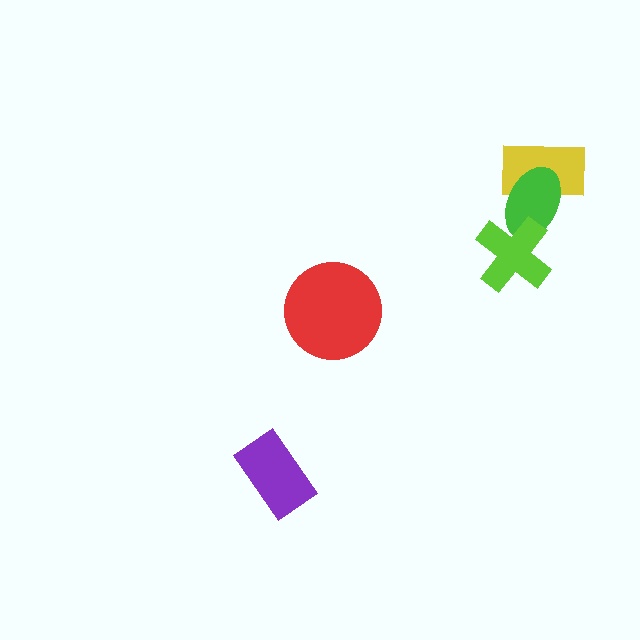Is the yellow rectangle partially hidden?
Yes, it is partially covered by another shape.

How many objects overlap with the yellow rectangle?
1 object overlaps with the yellow rectangle.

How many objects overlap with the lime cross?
1 object overlaps with the lime cross.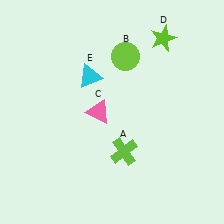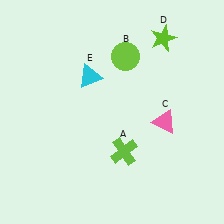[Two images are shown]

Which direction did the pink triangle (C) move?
The pink triangle (C) moved right.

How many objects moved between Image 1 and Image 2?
1 object moved between the two images.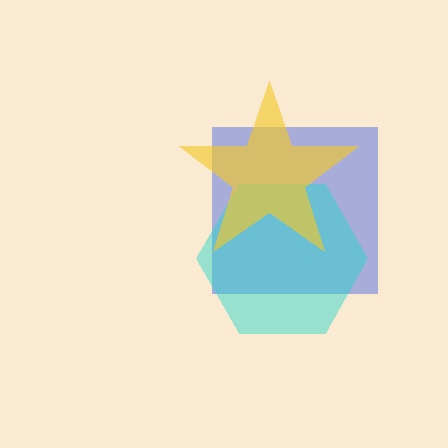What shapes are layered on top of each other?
The layered shapes are: a blue square, a cyan hexagon, a yellow star.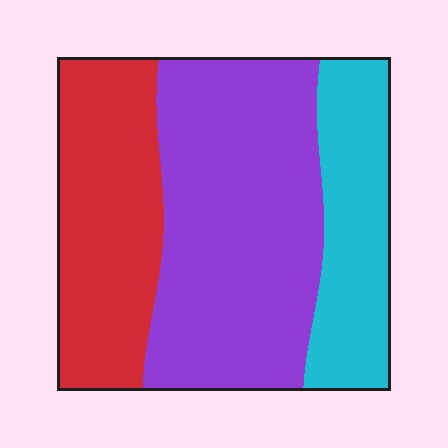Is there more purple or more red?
Purple.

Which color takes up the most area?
Purple, at roughly 50%.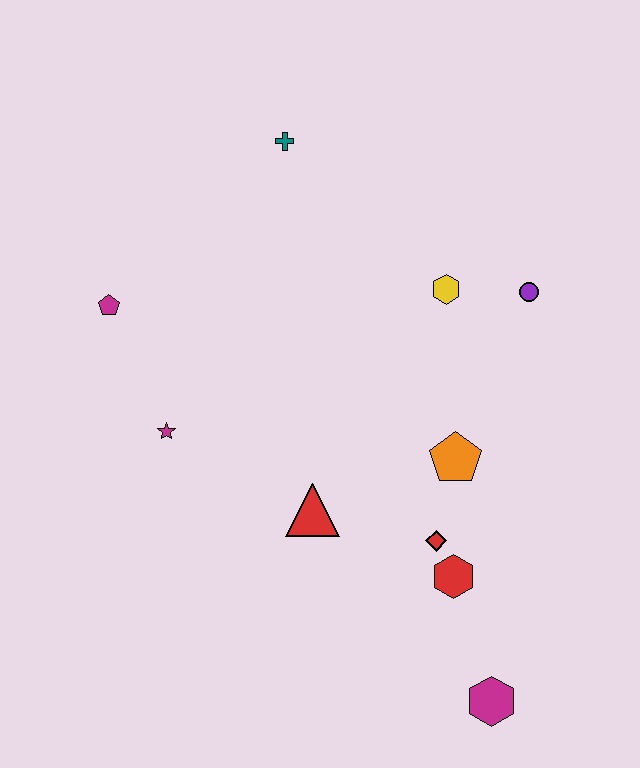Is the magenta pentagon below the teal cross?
Yes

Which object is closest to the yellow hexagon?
The purple circle is closest to the yellow hexagon.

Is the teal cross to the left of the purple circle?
Yes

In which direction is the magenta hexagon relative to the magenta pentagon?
The magenta hexagon is below the magenta pentagon.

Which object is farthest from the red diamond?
The teal cross is farthest from the red diamond.